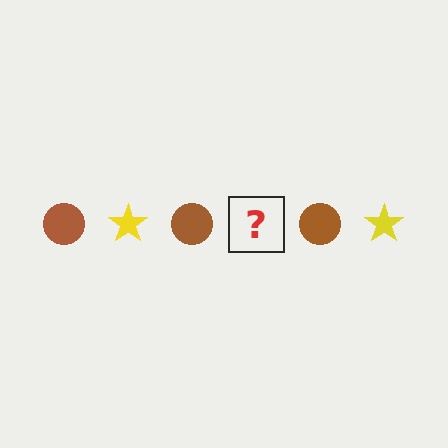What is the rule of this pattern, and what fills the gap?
The rule is that the pattern alternates between brown circle and yellow star. The gap should be filled with a yellow star.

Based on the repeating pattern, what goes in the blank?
The blank should be a yellow star.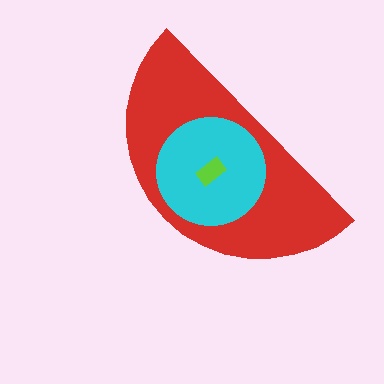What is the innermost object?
The lime rectangle.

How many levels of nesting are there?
3.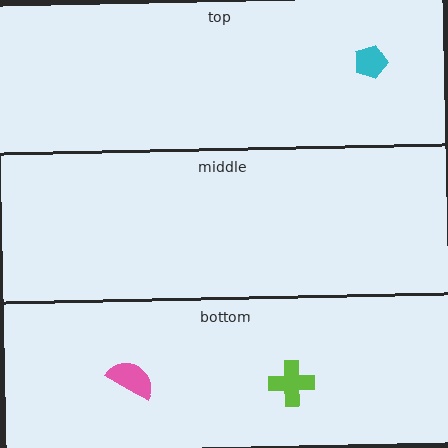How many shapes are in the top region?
1.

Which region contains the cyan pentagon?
The top region.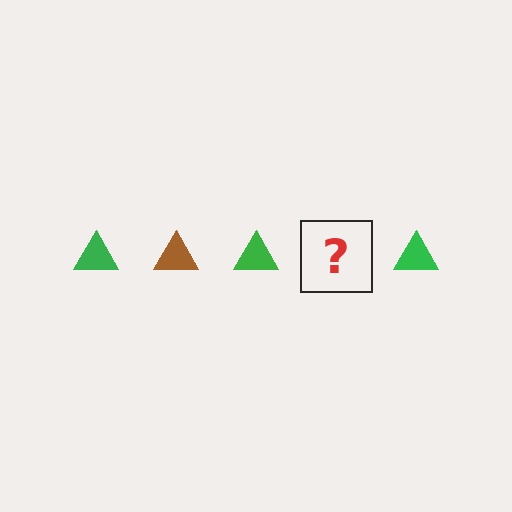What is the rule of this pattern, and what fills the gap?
The rule is that the pattern cycles through green, brown triangles. The gap should be filled with a brown triangle.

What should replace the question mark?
The question mark should be replaced with a brown triangle.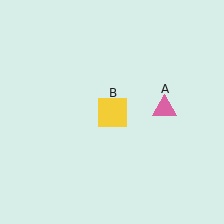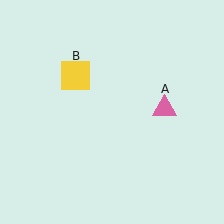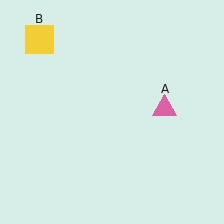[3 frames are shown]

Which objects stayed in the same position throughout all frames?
Pink triangle (object A) remained stationary.